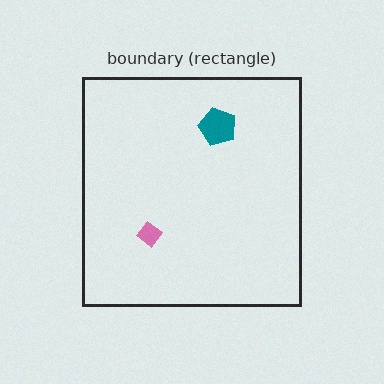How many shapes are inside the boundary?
2 inside, 0 outside.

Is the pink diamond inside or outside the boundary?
Inside.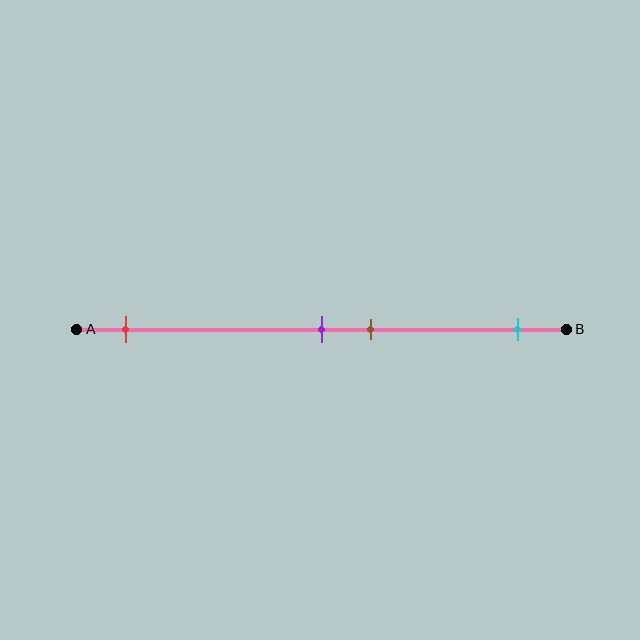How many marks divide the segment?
There are 4 marks dividing the segment.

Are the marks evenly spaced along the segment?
No, the marks are not evenly spaced.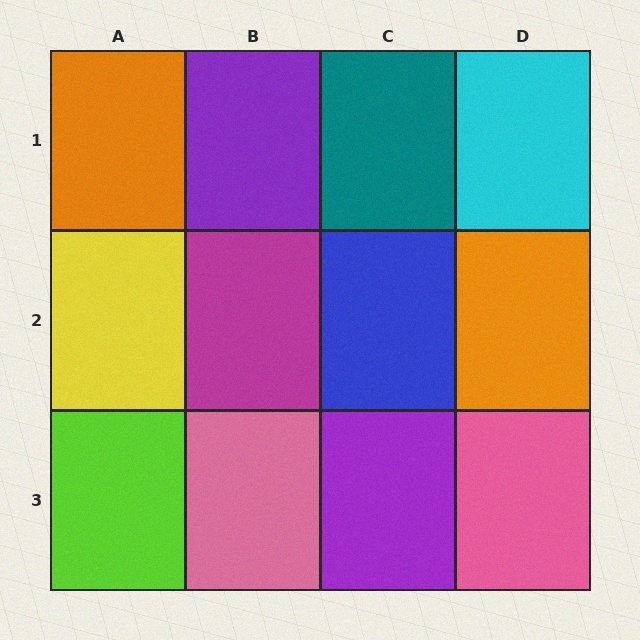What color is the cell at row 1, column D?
Cyan.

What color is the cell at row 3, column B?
Pink.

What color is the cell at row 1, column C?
Teal.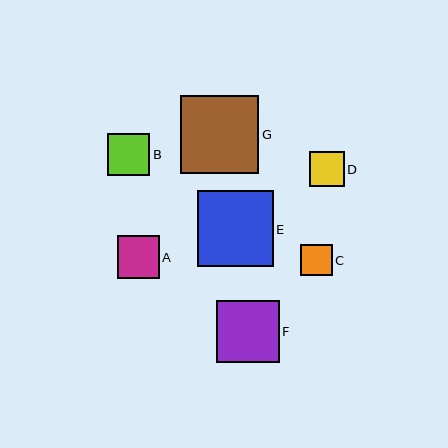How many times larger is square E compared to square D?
Square E is approximately 2.2 times the size of square D.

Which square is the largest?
Square G is the largest with a size of approximately 78 pixels.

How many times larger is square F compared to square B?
Square F is approximately 1.5 times the size of square B.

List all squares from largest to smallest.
From largest to smallest: G, E, F, A, B, D, C.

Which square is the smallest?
Square C is the smallest with a size of approximately 31 pixels.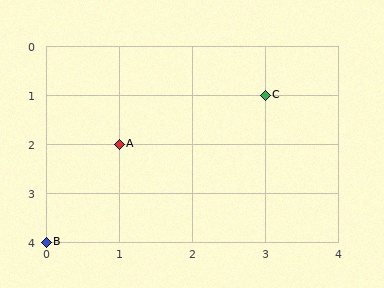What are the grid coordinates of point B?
Point B is at grid coordinates (0, 4).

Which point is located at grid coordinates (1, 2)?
Point A is at (1, 2).